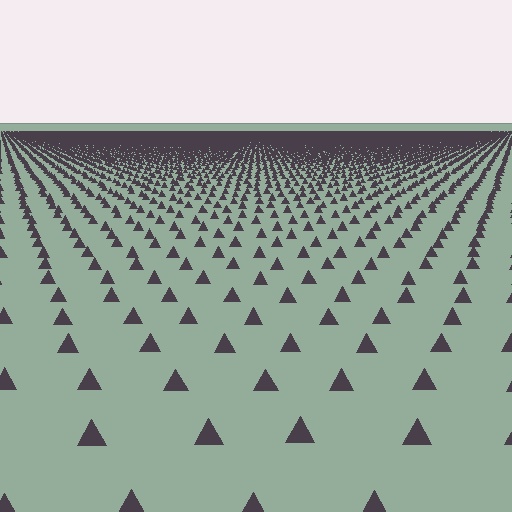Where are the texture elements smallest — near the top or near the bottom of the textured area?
Near the top.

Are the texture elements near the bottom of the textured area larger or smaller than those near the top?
Larger. Near the bottom, elements are closer to the viewer and appear at a bigger on-screen size.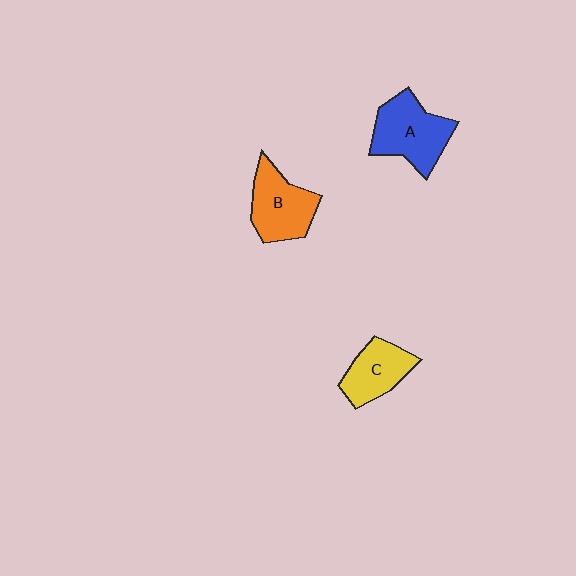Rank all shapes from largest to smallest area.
From largest to smallest: A (blue), B (orange), C (yellow).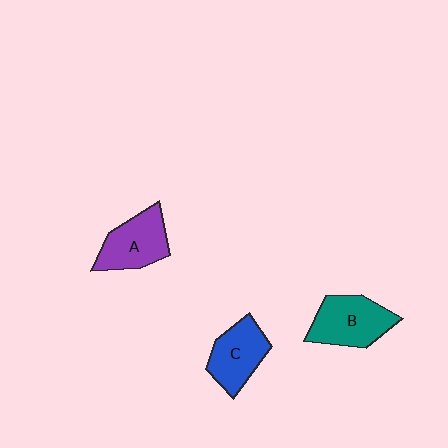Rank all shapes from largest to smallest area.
From largest to smallest: B (teal), A (purple), C (blue).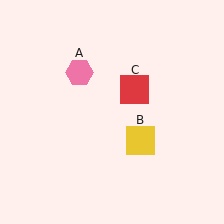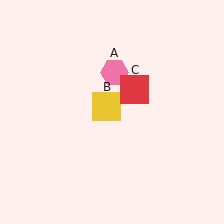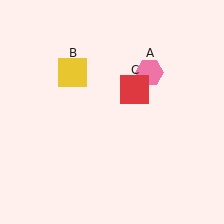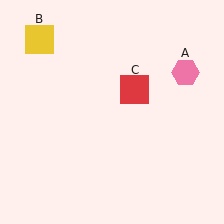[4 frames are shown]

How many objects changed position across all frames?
2 objects changed position: pink hexagon (object A), yellow square (object B).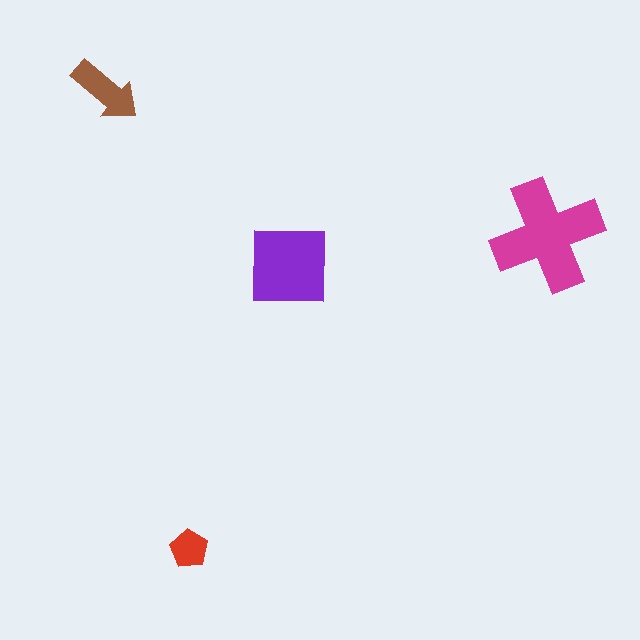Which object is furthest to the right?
The magenta cross is rightmost.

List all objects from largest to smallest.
The magenta cross, the purple square, the brown arrow, the red pentagon.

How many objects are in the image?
There are 4 objects in the image.